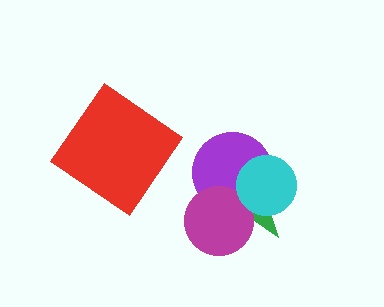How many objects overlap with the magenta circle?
2 objects overlap with the magenta circle.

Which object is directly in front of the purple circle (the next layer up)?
The magenta circle is directly in front of the purple circle.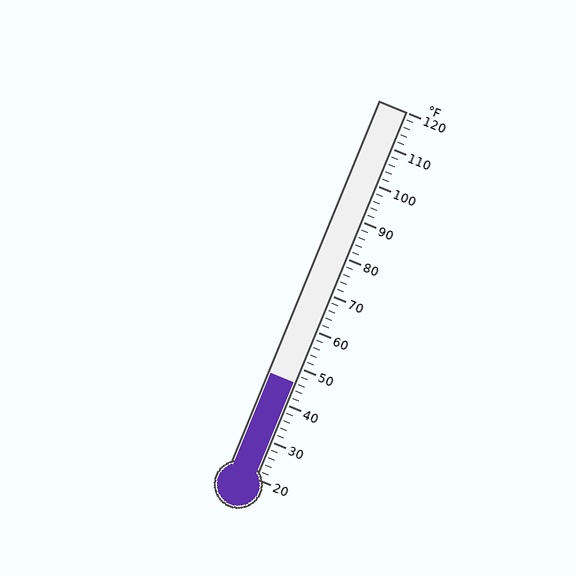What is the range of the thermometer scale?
The thermometer scale ranges from 20°F to 120°F.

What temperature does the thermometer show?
The thermometer shows approximately 46°F.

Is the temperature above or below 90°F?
The temperature is below 90°F.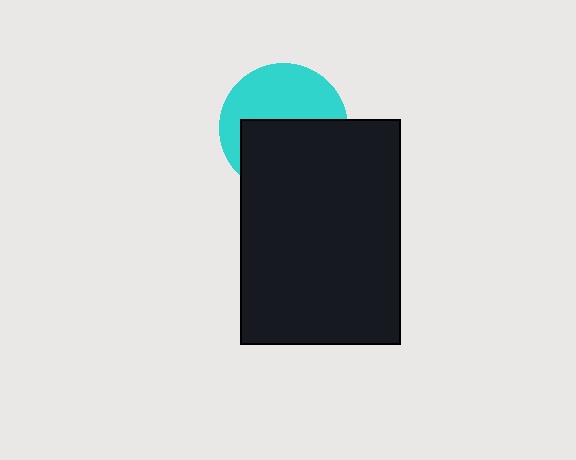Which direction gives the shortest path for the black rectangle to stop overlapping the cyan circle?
Moving down gives the shortest separation.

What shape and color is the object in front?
The object in front is a black rectangle.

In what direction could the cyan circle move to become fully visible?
The cyan circle could move up. That would shift it out from behind the black rectangle entirely.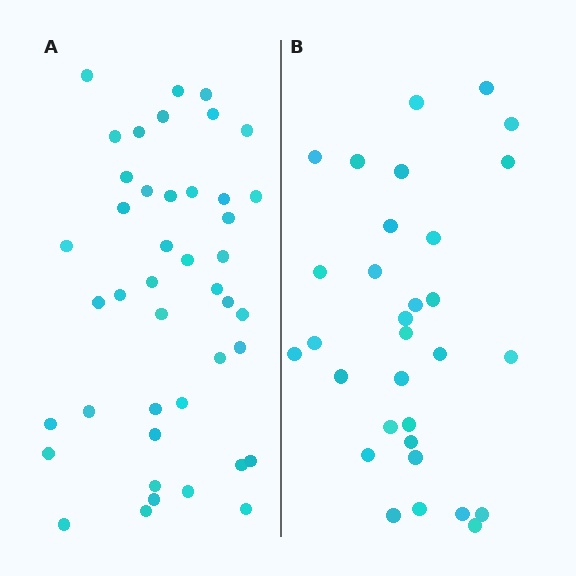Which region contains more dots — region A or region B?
Region A (the left region) has more dots.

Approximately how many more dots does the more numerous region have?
Region A has roughly 12 or so more dots than region B.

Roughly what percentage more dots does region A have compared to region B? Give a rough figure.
About 40% more.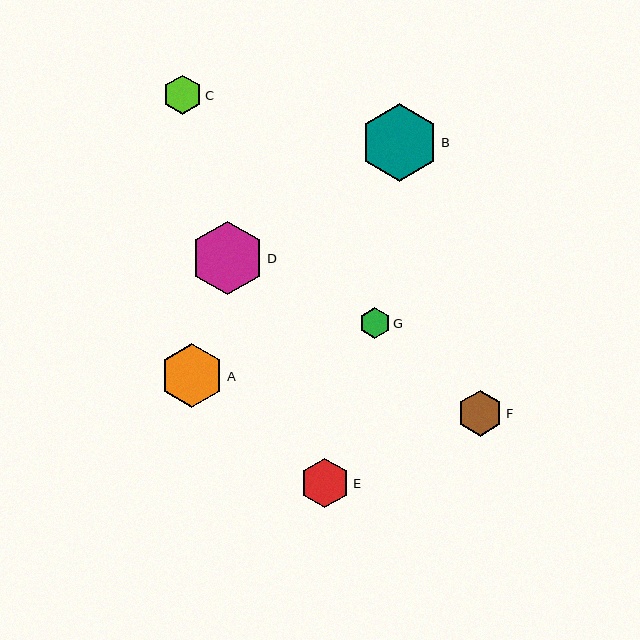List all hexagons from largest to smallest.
From largest to smallest: B, D, A, E, F, C, G.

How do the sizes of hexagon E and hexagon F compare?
Hexagon E and hexagon F are approximately the same size.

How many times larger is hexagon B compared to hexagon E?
Hexagon B is approximately 1.6 times the size of hexagon E.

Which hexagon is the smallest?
Hexagon G is the smallest with a size of approximately 31 pixels.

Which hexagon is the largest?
Hexagon B is the largest with a size of approximately 78 pixels.